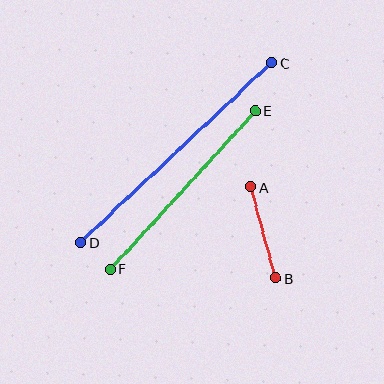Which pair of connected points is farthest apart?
Points C and D are farthest apart.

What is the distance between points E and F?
The distance is approximately 215 pixels.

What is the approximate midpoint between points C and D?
The midpoint is at approximately (176, 153) pixels.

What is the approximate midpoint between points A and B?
The midpoint is at approximately (263, 233) pixels.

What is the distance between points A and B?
The distance is approximately 95 pixels.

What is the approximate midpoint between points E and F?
The midpoint is at approximately (183, 190) pixels.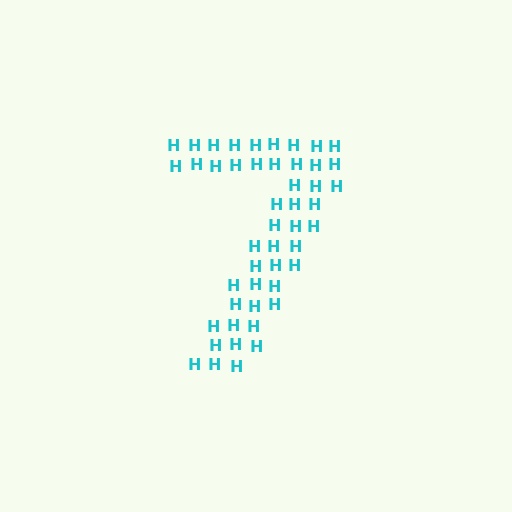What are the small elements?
The small elements are letter H's.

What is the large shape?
The large shape is the digit 7.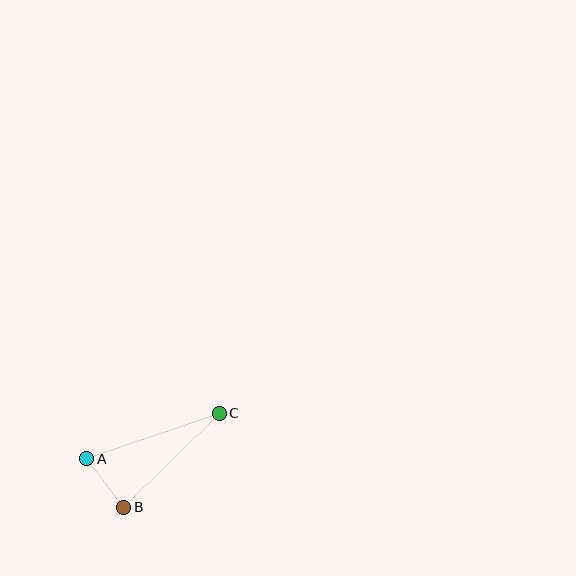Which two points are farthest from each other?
Points A and C are farthest from each other.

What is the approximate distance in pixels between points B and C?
The distance between B and C is approximately 134 pixels.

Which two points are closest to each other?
Points A and B are closest to each other.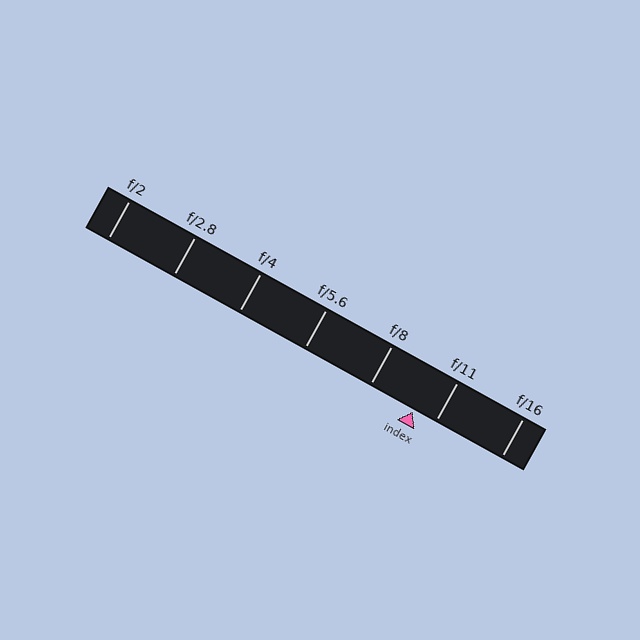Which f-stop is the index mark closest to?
The index mark is closest to f/11.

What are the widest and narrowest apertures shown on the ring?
The widest aperture shown is f/2 and the narrowest is f/16.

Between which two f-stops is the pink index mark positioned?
The index mark is between f/8 and f/11.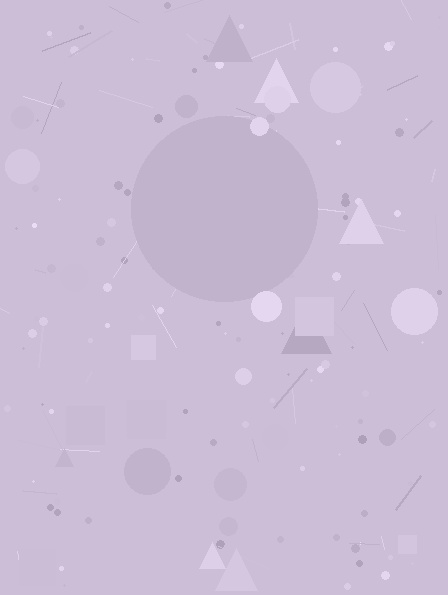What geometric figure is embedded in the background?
A circle is embedded in the background.